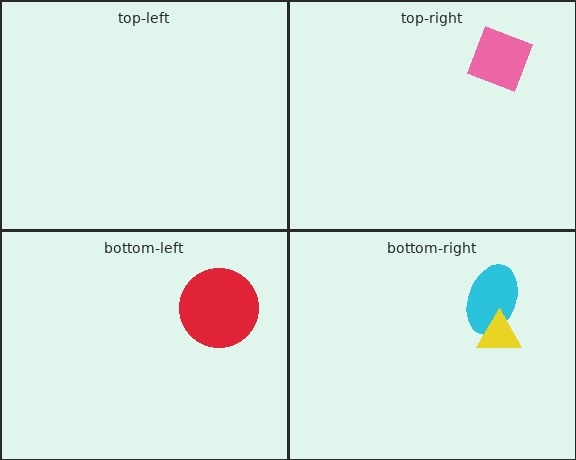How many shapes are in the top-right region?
1.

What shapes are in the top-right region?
The pink diamond.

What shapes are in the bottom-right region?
The cyan ellipse, the yellow triangle.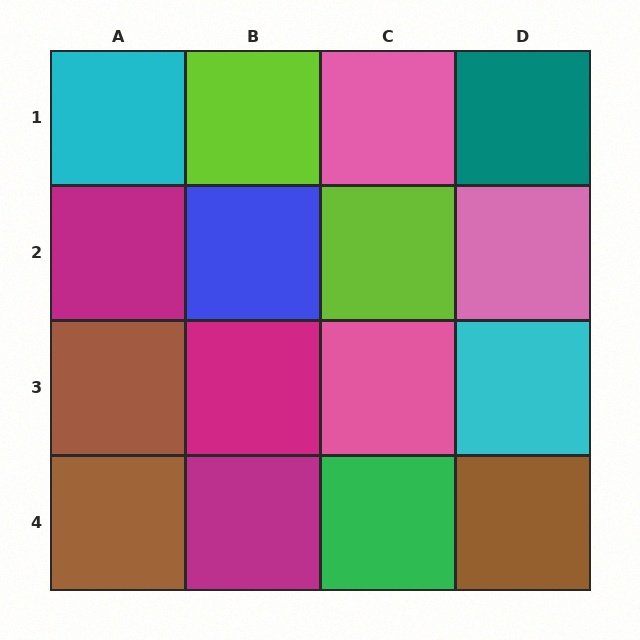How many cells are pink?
3 cells are pink.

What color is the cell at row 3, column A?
Brown.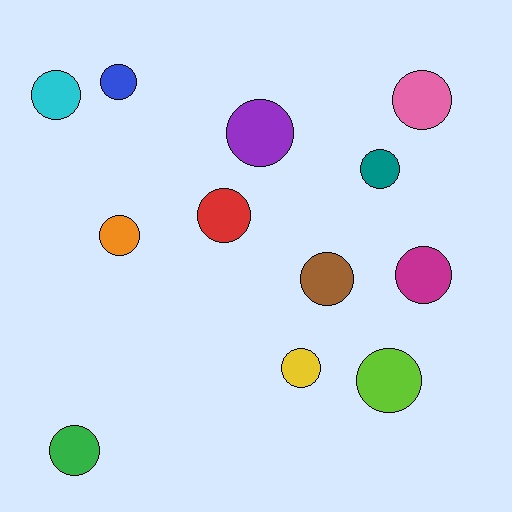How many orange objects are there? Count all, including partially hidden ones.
There is 1 orange object.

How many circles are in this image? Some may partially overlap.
There are 12 circles.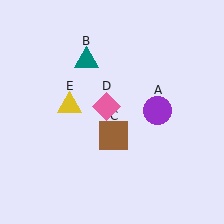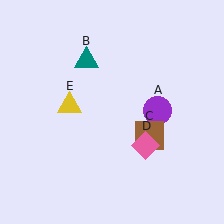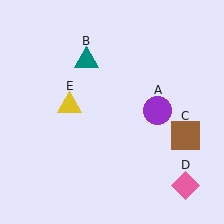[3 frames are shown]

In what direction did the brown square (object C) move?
The brown square (object C) moved right.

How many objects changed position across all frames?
2 objects changed position: brown square (object C), pink diamond (object D).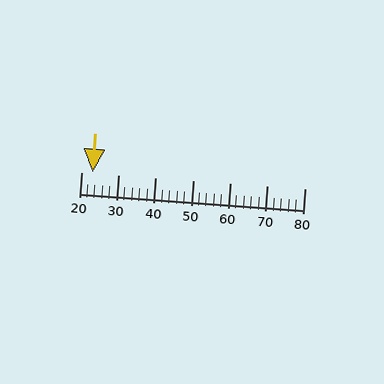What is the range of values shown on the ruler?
The ruler shows values from 20 to 80.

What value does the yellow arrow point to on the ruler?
The yellow arrow points to approximately 23.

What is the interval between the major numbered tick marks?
The major tick marks are spaced 10 units apart.